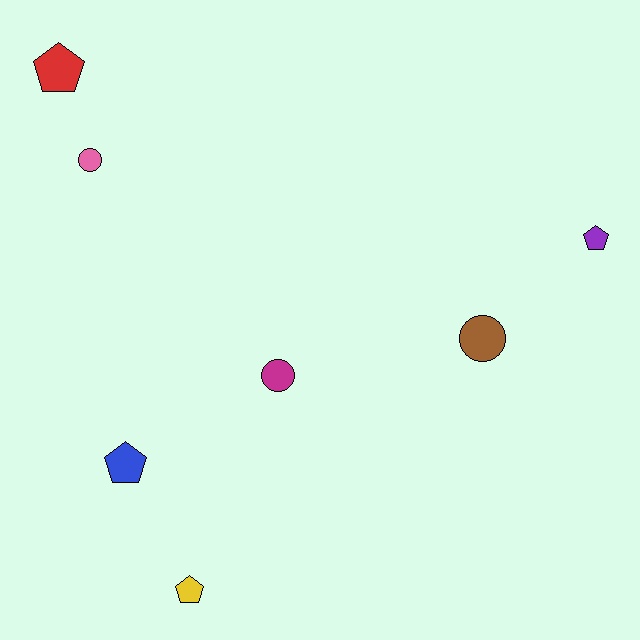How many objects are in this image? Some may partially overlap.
There are 7 objects.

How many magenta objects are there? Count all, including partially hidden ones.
There is 1 magenta object.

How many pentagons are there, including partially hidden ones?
There are 4 pentagons.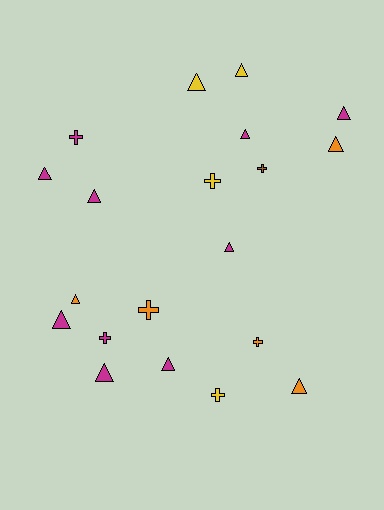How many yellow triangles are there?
There are 2 yellow triangles.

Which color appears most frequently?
Magenta, with 10 objects.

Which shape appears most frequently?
Triangle, with 13 objects.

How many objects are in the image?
There are 20 objects.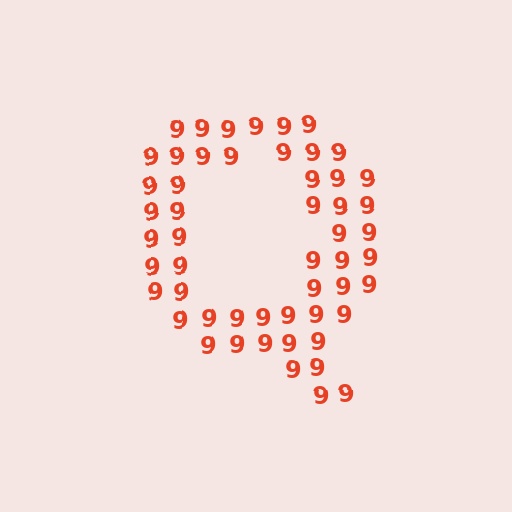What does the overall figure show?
The overall figure shows the letter Q.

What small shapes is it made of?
It is made of small digit 9's.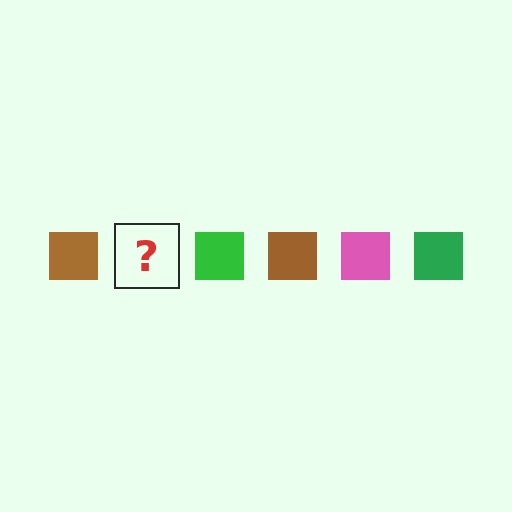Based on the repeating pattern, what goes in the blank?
The blank should be a pink square.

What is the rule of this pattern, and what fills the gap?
The rule is that the pattern cycles through brown, pink, green squares. The gap should be filled with a pink square.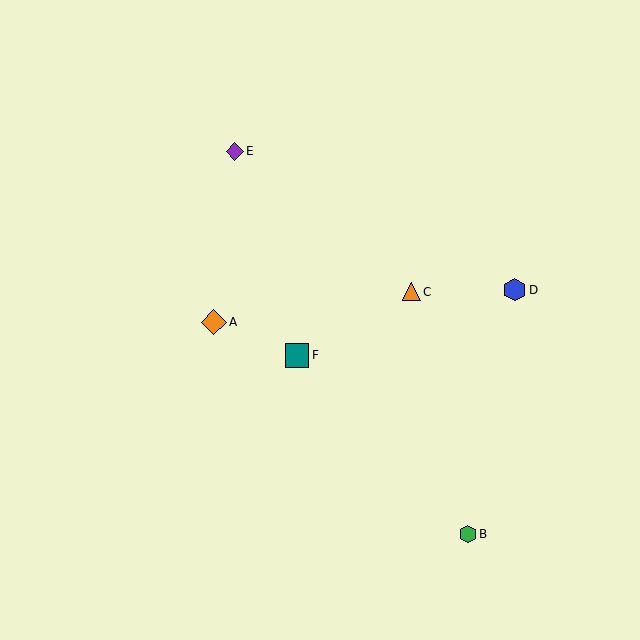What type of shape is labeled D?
Shape D is a blue hexagon.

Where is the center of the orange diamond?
The center of the orange diamond is at (214, 322).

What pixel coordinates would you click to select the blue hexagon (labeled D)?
Click at (515, 290) to select the blue hexagon D.